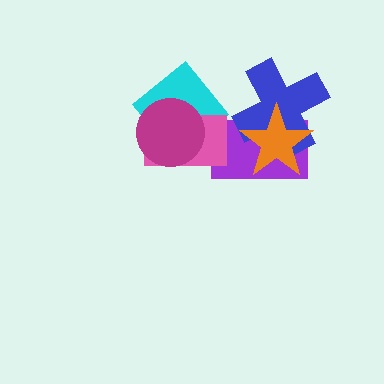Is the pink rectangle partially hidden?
Yes, it is partially covered by another shape.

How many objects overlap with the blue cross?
2 objects overlap with the blue cross.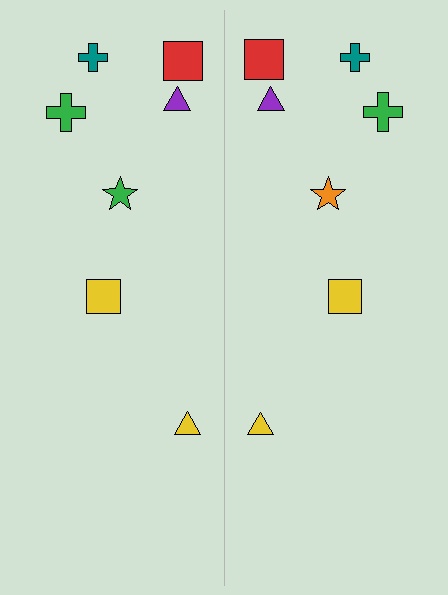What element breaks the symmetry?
The orange star on the right side breaks the symmetry — its mirror counterpart is green.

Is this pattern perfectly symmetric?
No, the pattern is not perfectly symmetric. The orange star on the right side breaks the symmetry — its mirror counterpart is green.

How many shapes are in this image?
There are 14 shapes in this image.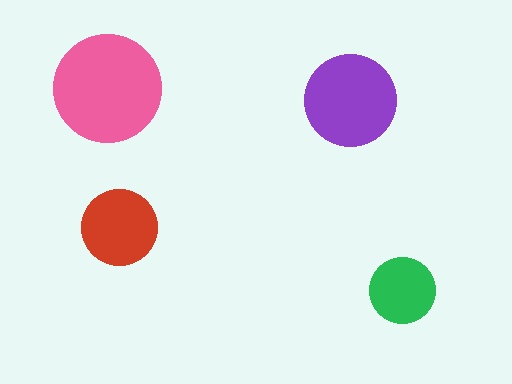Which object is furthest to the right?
The green circle is rightmost.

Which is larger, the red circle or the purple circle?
The purple one.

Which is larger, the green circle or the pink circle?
The pink one.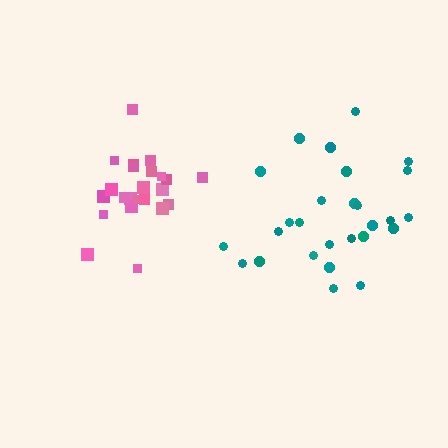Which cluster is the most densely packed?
Pink.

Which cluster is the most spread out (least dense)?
Teal.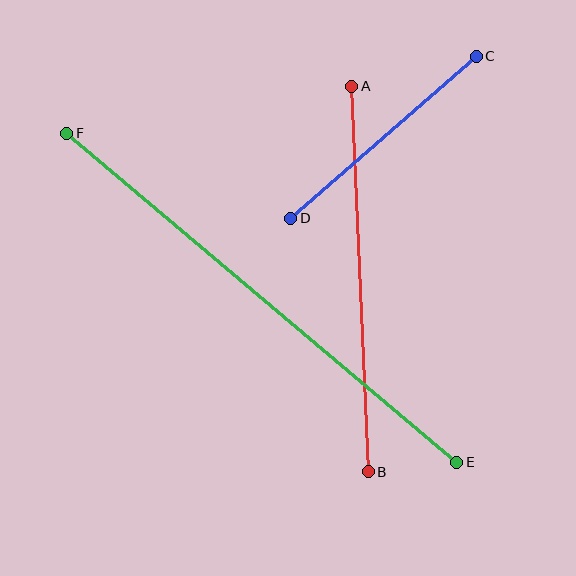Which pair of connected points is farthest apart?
Points E and F are farthest apart.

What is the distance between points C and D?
The distance is approximately 246 pixels.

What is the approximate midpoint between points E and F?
The midpoint is at approximately (262, 298) pixels.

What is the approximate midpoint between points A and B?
The midpoint is at approximately (360, 279) pixels.